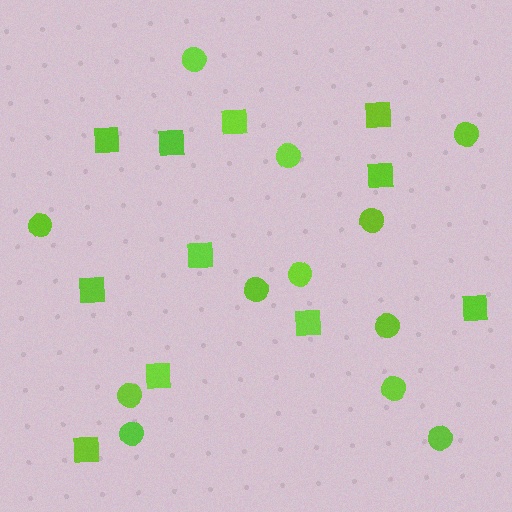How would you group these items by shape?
There are 2 groups: one group of circles (12) and one group of squares (11).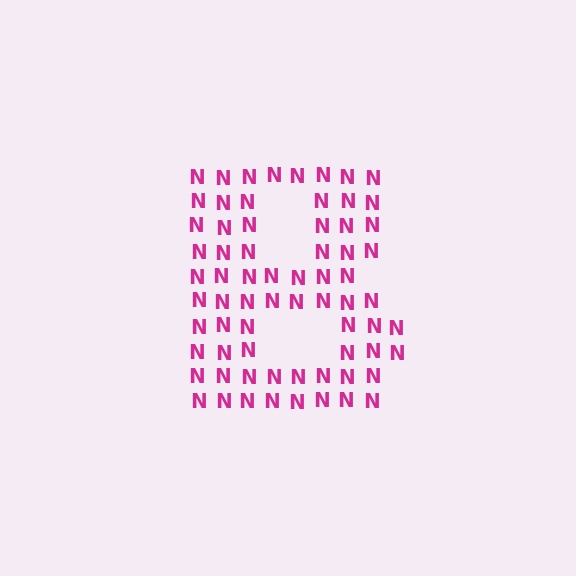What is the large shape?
The large shape is the letter B.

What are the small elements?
The small elements are letter N's.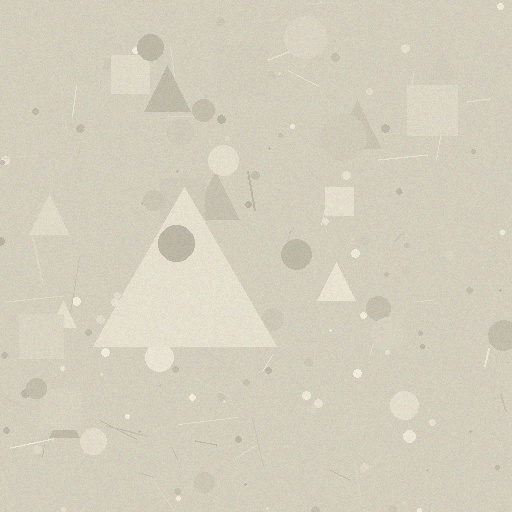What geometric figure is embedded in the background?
A triangle is embedded in the background.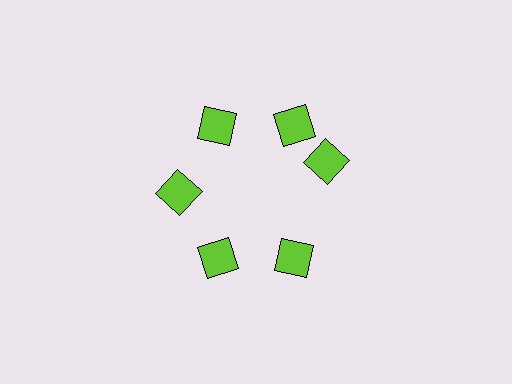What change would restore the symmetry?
The symmetry would be restored by rotating it back into even spacing with its neighbors so that all 6 squares sit at equal angles and equal distance from the center.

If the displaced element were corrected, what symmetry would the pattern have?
It would have 6-fold rotational symmetry — the pattern would map onto itself every 60 degrees.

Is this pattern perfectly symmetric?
No. The 6 lime squares are arranged in a ring, but one element near the 3 o'clock position is rotated out of alignment along the ring, breaking the 6-fold rotational symmetry.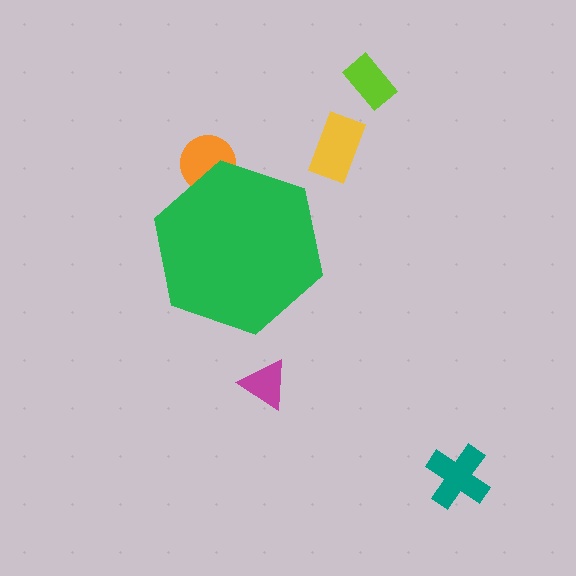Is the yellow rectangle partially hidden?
No, the yellow rectangle is fully visible.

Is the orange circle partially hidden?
Yes, the orange circle is partially hidden behind the green hexagon.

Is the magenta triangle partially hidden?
No, the magenta triangle is fully visible.